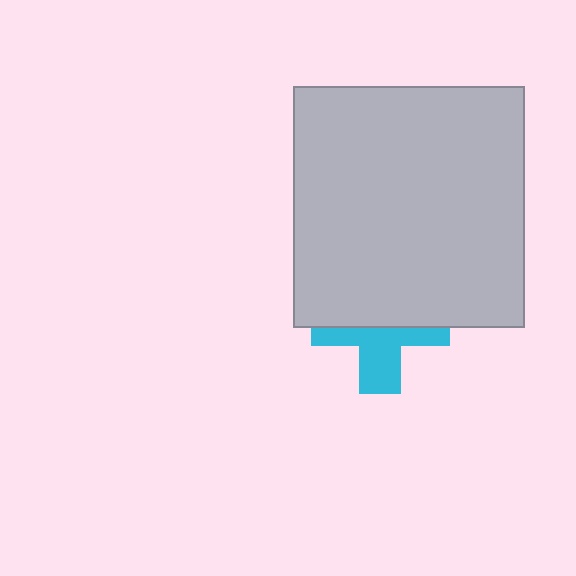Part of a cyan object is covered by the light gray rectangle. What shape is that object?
It is a cross.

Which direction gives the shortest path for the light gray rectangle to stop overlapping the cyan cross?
Moving up gives the shortest separation.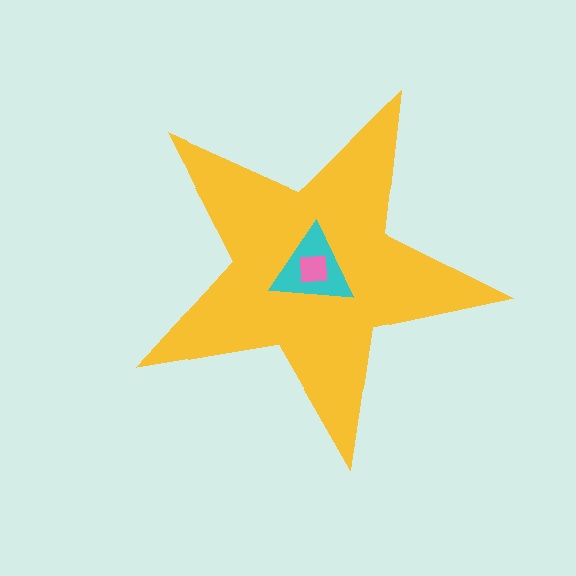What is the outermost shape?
The yellow star.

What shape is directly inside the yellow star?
The cyan triangle.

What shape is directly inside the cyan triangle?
The pink square.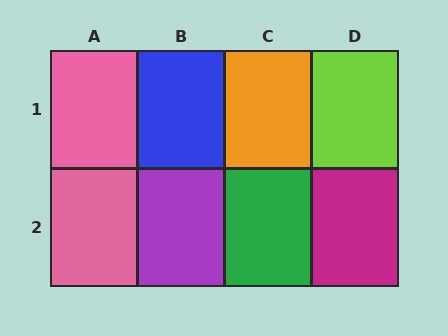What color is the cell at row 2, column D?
Magenta.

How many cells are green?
1 cell is green.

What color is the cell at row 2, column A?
Pink.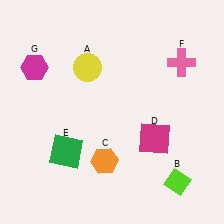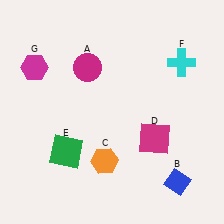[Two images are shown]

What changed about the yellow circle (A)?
In Image 1, A is yellow. In Image 2, it changed to magenta.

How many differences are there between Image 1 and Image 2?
There are 3 differences between the two images.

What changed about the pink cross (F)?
In Image 1, F is pink. In Image 2, it changed to cyan.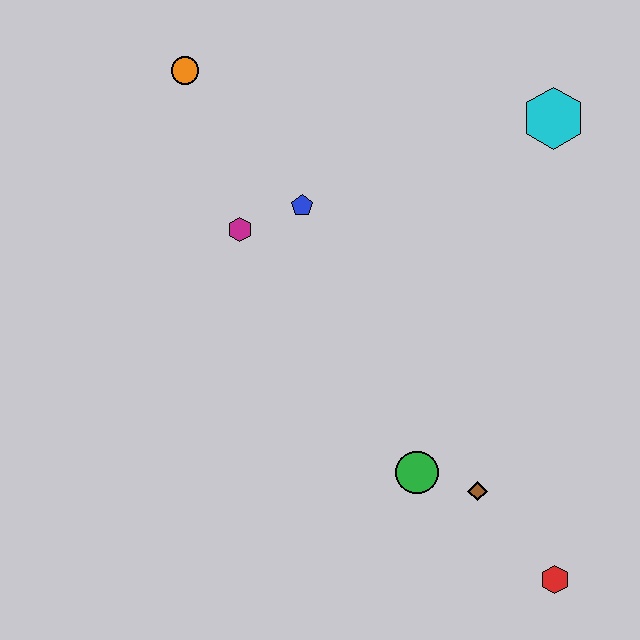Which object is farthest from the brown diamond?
The orange circle is farthest from the brown diamond.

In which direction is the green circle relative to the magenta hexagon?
The green circle is below the magenta hexagon.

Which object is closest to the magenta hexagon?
The blue pentagon is closest to the magenta hexagon.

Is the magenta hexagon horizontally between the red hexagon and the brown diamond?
No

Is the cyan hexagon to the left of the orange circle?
No